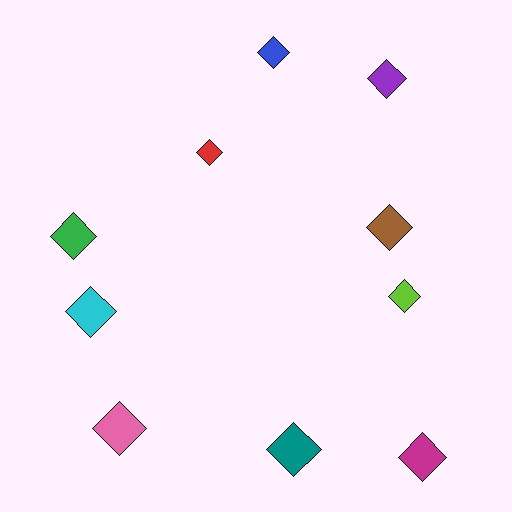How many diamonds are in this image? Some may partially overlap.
There are 10 diamonds.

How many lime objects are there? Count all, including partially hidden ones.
There is 1 lime object.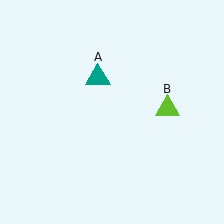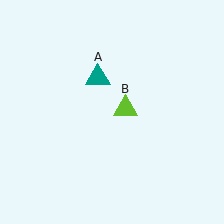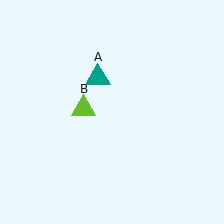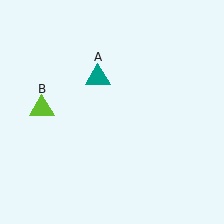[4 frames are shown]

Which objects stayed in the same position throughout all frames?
Teal triangle (object A) remained stationary.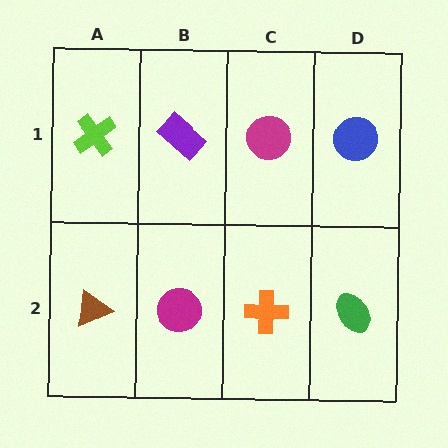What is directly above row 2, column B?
A purple rectangle.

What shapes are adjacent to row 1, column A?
A brown triangle (row 2, column A), a purple rectangle (row 1, column B).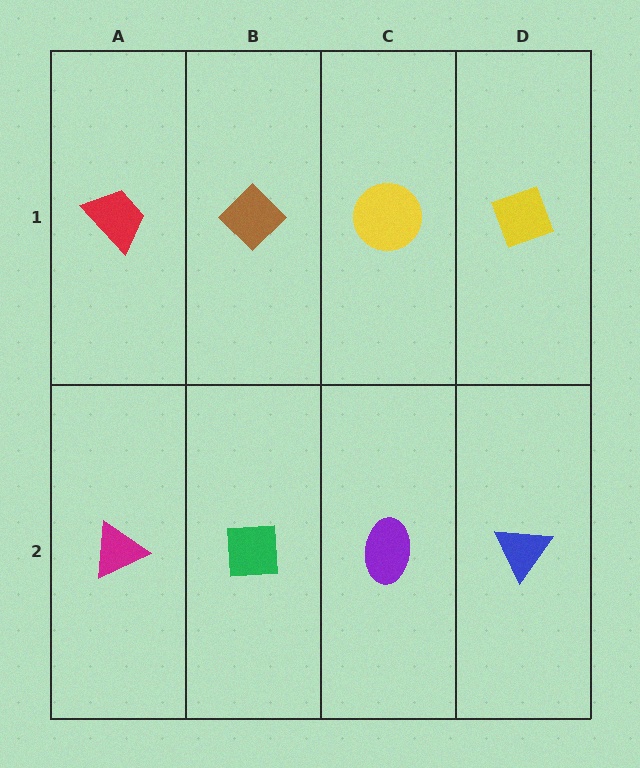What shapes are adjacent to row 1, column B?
A green square (row 2, column B), a red trapezoid (row 1, column A), a yellow circle (row 1, column C).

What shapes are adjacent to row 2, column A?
A red trapezoid (row 1, column A), a green square (row 2, column B).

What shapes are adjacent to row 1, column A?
A magenta triangle (row 2, column A), a brown diamond (row 1, column B).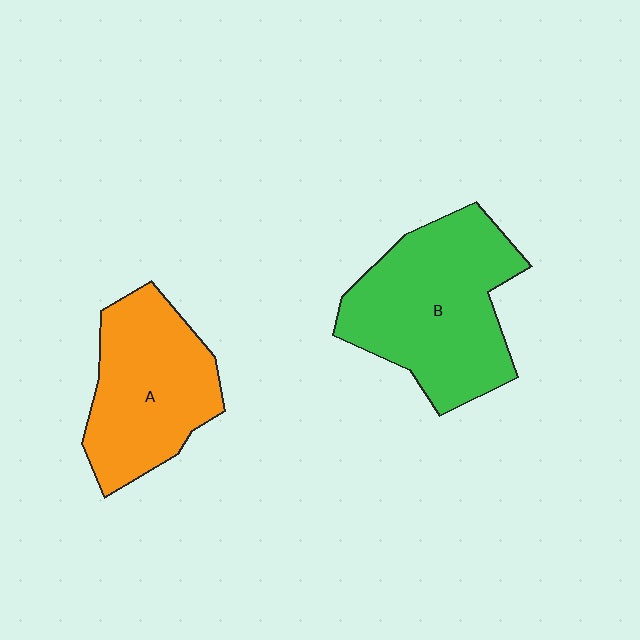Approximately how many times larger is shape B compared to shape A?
Approximately 1.3 times.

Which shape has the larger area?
Shape B (green).